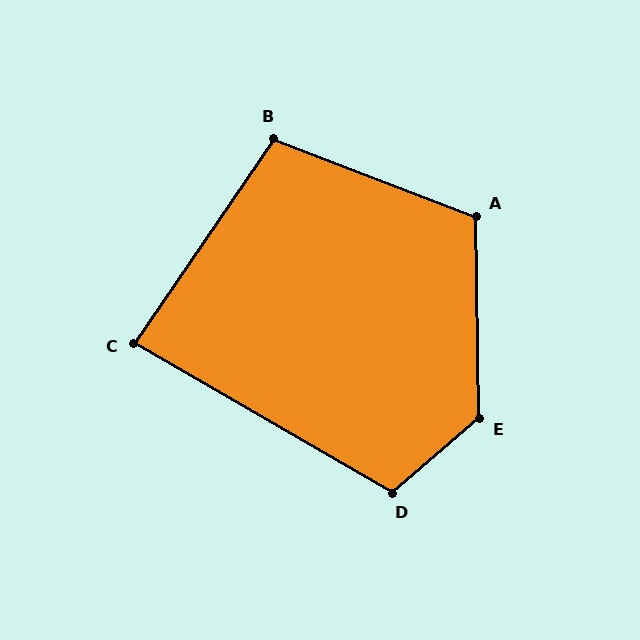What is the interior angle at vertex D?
Approximately 109 degrees (obtuse).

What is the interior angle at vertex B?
Approximately 103 degrees (obtuse).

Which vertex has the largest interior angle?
E, at approximately 130 degrees.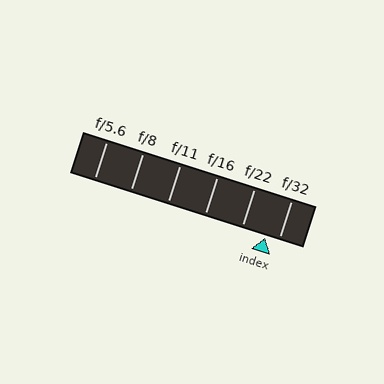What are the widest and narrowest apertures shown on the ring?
The widest aperture shown is f/5.6 and the narrowest is f/32.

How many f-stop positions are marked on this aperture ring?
There are 6 f-stop positions marked.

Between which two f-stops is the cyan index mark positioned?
The index mark is between f/22 and f/32.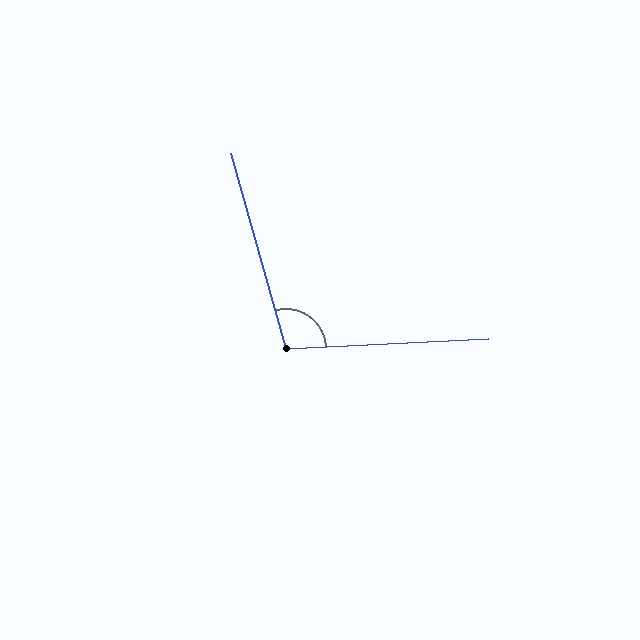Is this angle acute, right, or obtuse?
It is obtuse.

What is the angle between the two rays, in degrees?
Approximately 103 degrees.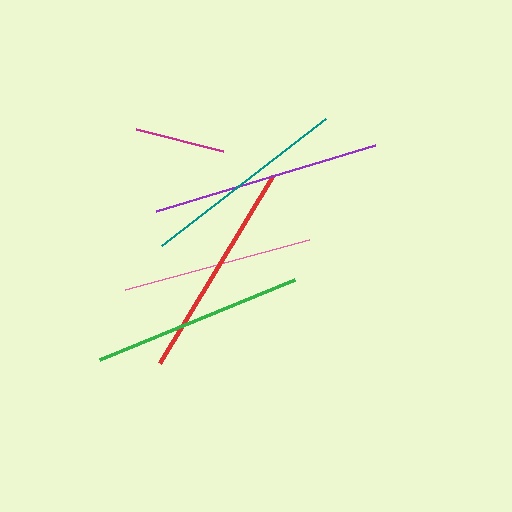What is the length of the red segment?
The red segment is approximately 219 pixels long.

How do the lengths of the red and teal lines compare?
The red and teal lines are approximately the same length.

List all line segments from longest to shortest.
From longest to shortest: purple, red, green, teal, pink, magenta.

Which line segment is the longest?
The purple line is the longest at approximately 229 pixels.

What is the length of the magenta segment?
The magenta segment is approximately 90 pixels long.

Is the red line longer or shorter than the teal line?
The red line is longer than the teal line.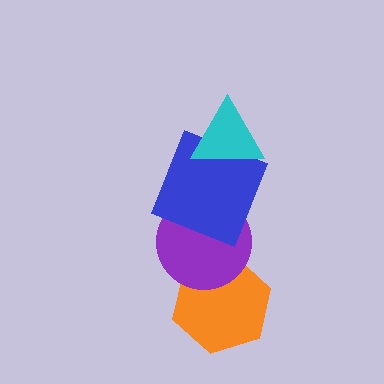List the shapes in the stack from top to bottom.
From top to bottom: the cyan triangle, the blue square, the purple circle, the orange hexagon.